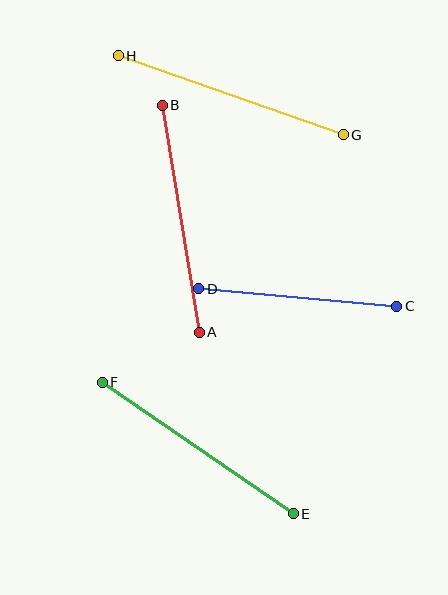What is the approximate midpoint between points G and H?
The midpoint is at approximately (231, 95) pixels.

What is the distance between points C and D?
The distance is approximately 199 pixels.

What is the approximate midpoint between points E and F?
The midpoint is at approximately (198, 448) pixels.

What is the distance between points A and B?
The distance is approximately 230 pixels.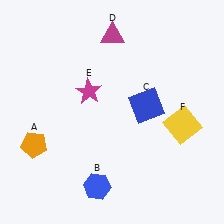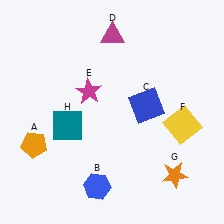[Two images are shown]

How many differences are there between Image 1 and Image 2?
There are 2 differences between the two images.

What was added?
An orange star (G), a teal square (H) were added in Image 2.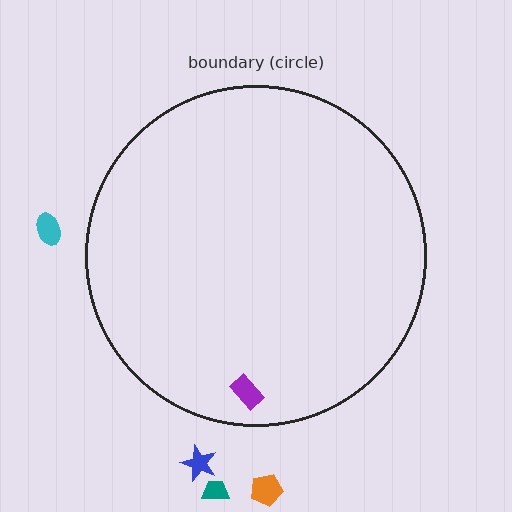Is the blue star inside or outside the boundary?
Outside.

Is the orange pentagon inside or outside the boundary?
Outside.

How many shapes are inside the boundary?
1 inside, 4 outside.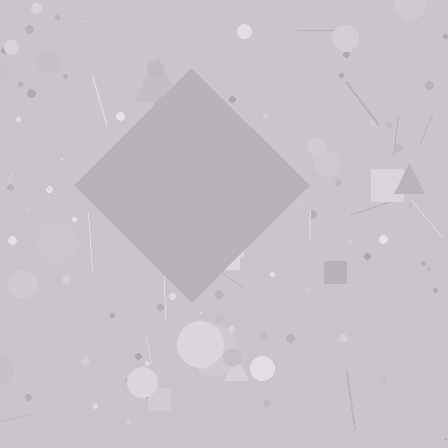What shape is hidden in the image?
A diamond is hidden in the image.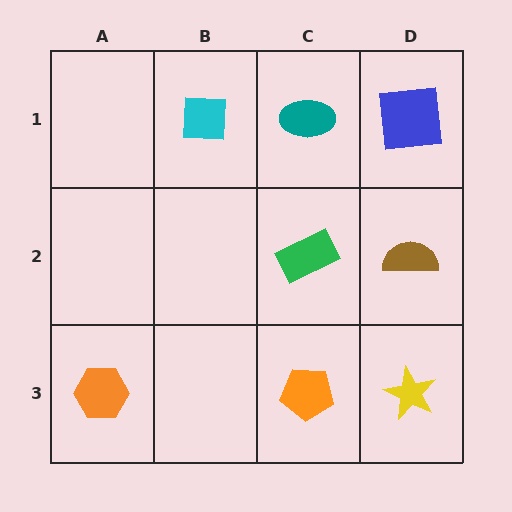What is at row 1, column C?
A teal ellipse.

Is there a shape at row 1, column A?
No, that cell is empty.